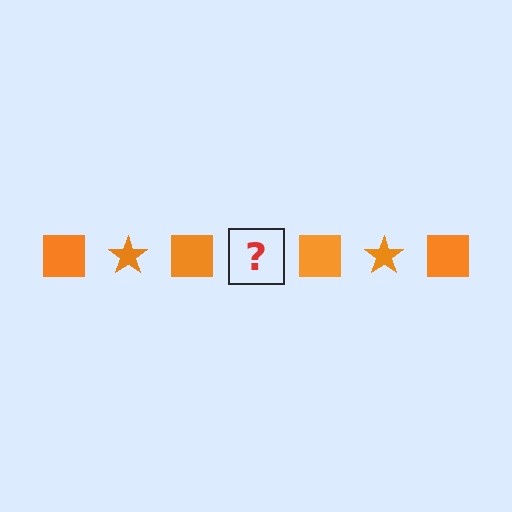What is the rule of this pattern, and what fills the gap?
The rule is that the pattern cycles through square, star shapes in orange. The gap should be filled with an orange star.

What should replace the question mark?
The question mark should be replaced with an orange star.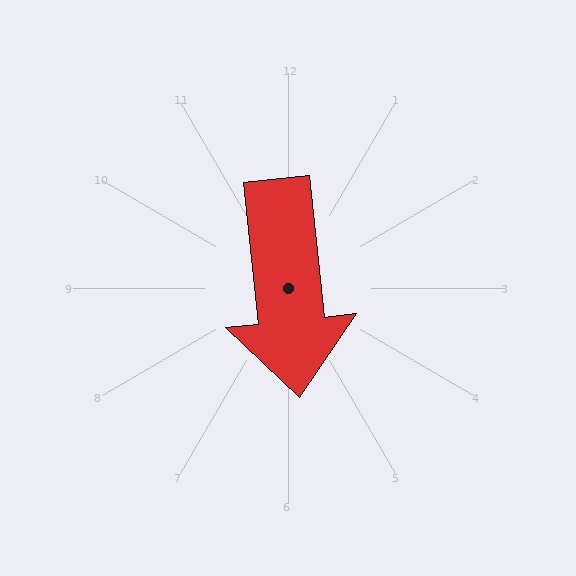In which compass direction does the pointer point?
South.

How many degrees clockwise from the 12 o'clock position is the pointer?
Approximately 174 degrees.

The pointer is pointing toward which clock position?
Roughly 6 o'clock.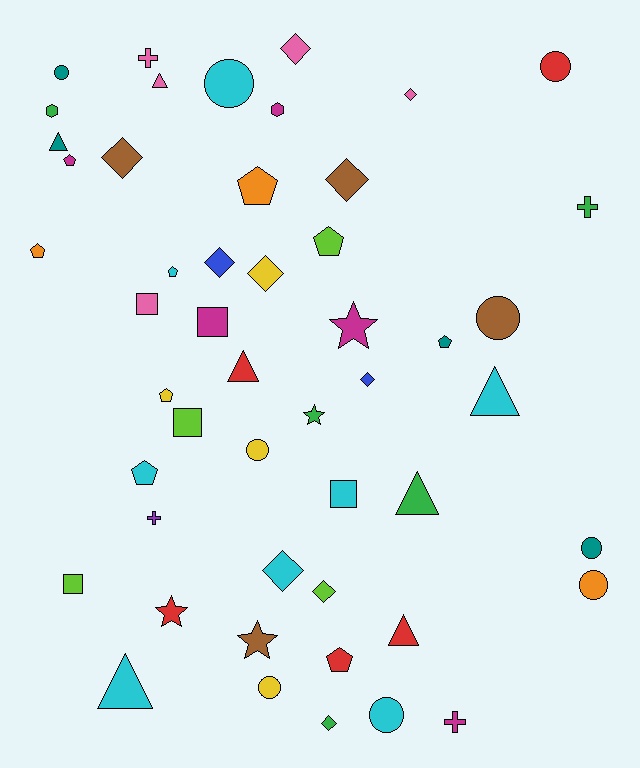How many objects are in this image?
There are 50 objects.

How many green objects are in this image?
There are 5 green objects.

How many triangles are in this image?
There are 7 triangles.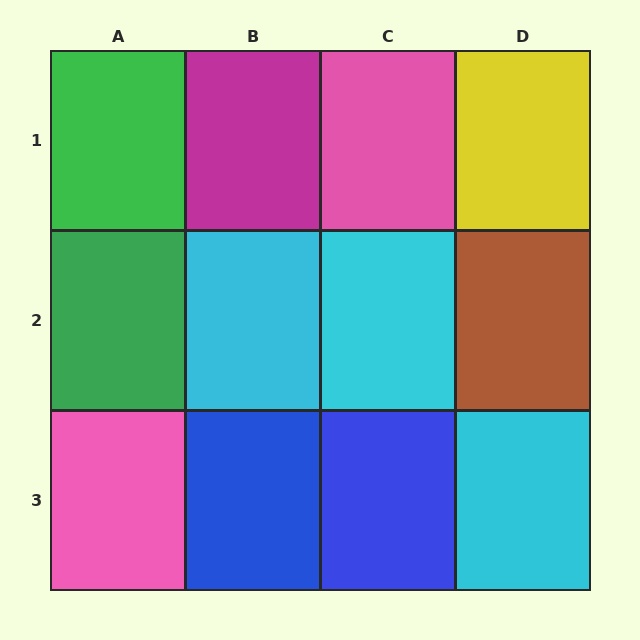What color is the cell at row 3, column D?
Cyan.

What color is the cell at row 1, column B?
Magenta.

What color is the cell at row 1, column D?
Yellow.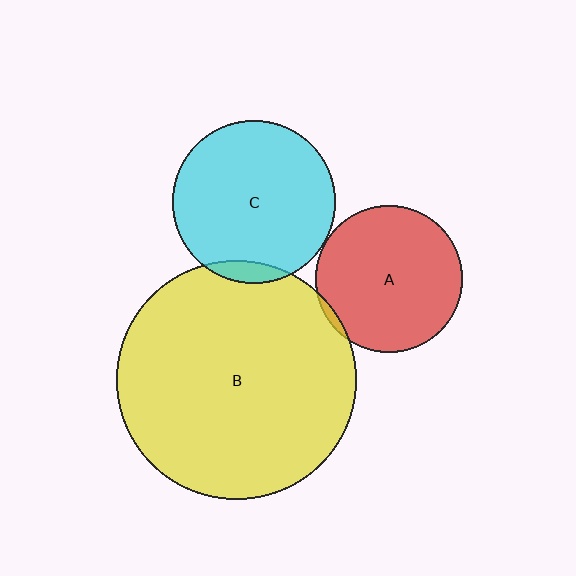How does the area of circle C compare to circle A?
Approximately 1.2 times.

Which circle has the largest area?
Circle B (yellow).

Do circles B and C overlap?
Yes.